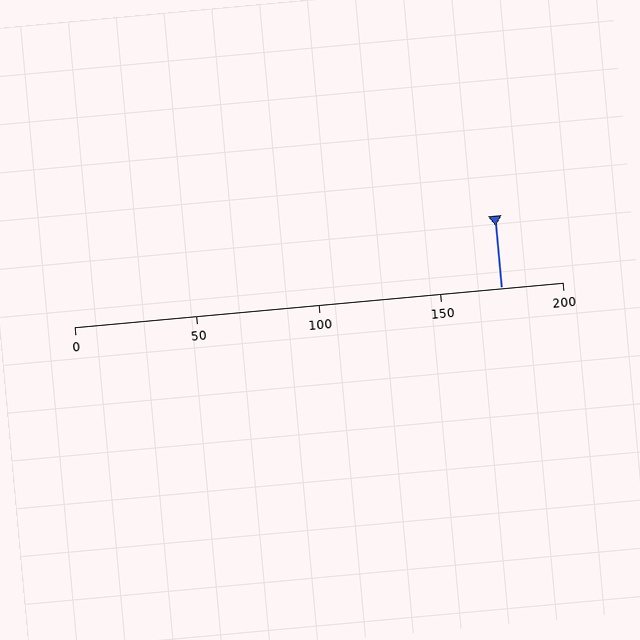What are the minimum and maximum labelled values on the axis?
The axis runs from 0 to 200.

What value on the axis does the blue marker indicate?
The marker indicates approximately 175.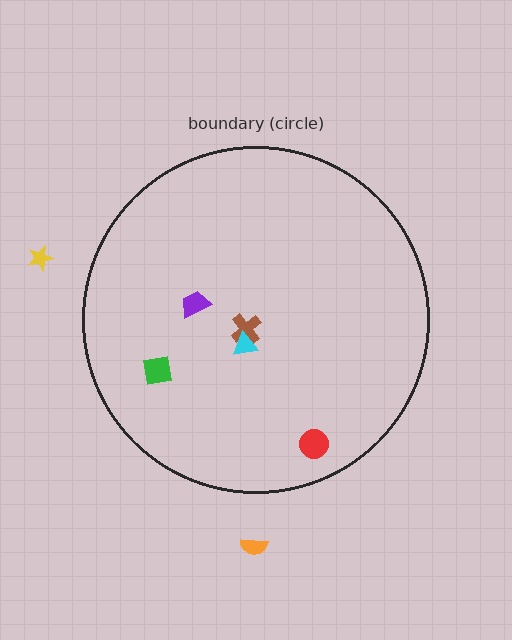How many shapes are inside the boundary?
5 inside, 2 outside.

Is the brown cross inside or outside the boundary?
Inside.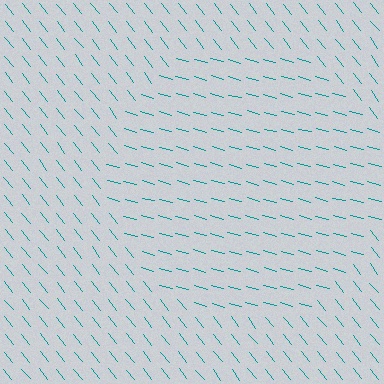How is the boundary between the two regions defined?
The boundary is defined purely by a change in line orientation (approximately 37 degrees difference). All lines are the same color and thickness.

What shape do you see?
I see a circle.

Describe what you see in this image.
The image is filled with small teal line segments. A circle region in the image has lines oriented differently from the surrounding lines, creating a visible texture boundary.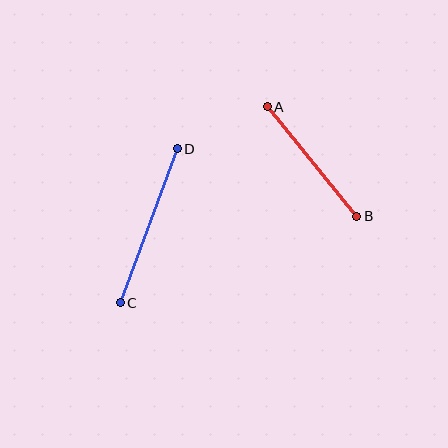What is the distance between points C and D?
The distance is approximately 164 pixels.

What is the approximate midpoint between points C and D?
The midpoint is at approximately (149, 226) pixels.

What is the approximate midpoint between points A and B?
The midpoint is at approximately (312, 161) pixels.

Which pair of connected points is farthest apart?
Points C and D are farthest apart.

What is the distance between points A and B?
The distance is approximately 142 pixels.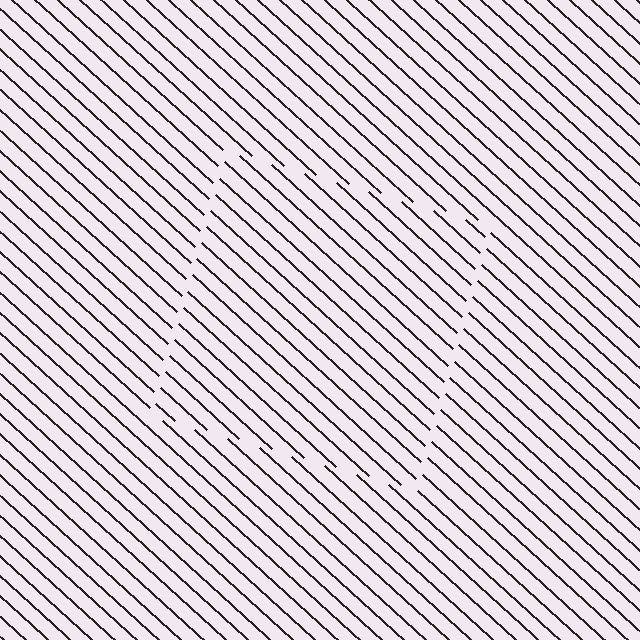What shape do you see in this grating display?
An illusory square. The interior of the shape contains the same grating, shifted by half a period — the contour is defined by the phase discontinuity where line-ends from the inner and outer gratings abut.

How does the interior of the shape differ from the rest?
The interior of the shape contains the same grating, shifted by half a period — the contour is defined by the phase discontinuity where line-ends from the inner and outer gratings abut.